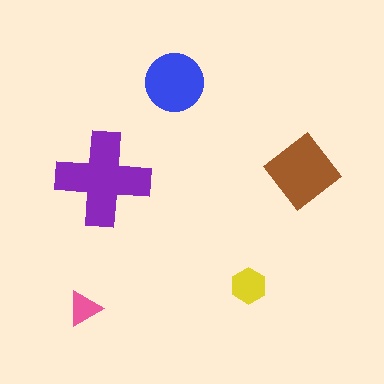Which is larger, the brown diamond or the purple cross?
The purple cross.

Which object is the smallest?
The pink triangle.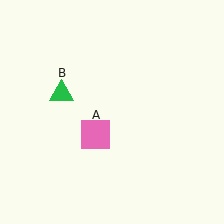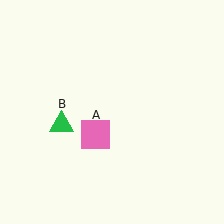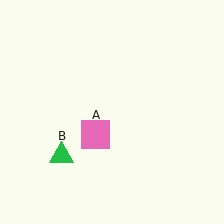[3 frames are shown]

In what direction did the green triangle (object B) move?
The green triangle (object B) moved down.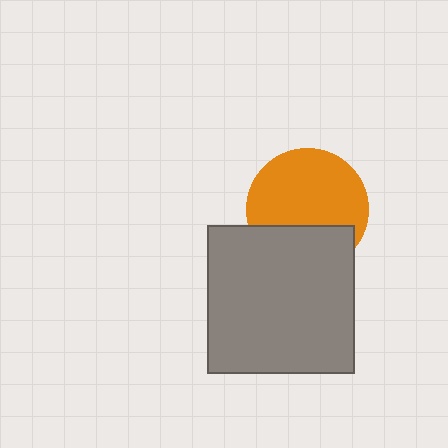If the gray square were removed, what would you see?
You would see the complete orange circle.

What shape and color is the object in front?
The object in front is a gray square.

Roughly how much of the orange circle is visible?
Most of it is visible (roughly 68%).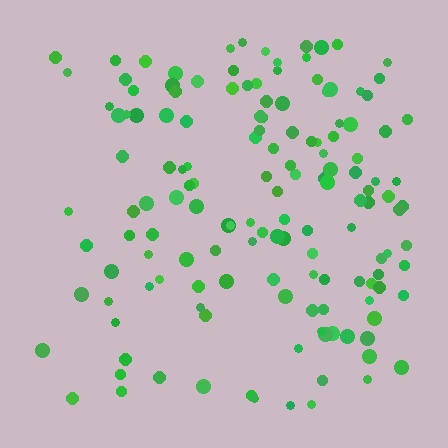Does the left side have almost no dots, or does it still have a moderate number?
Still a moderate number, just noticeably fewer than the right.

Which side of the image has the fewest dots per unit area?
The left.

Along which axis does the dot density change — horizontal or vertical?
Horizontal.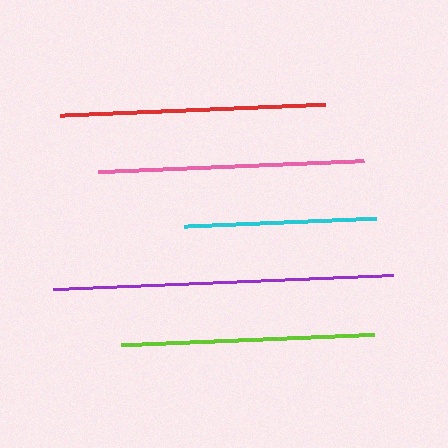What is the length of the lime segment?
The lime segment is approximately 253 pixels long.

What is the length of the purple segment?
The purple segment is approximately 342 pixels long.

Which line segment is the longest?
The purple line is the longest at approximately 342 pixels.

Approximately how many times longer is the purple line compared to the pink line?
The purple line is approximately 1.3 times the length of the pink line.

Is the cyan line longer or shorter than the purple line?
The purple line is longer than the cyan line.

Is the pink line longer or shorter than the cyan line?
The pink line is longer than the cyan line.